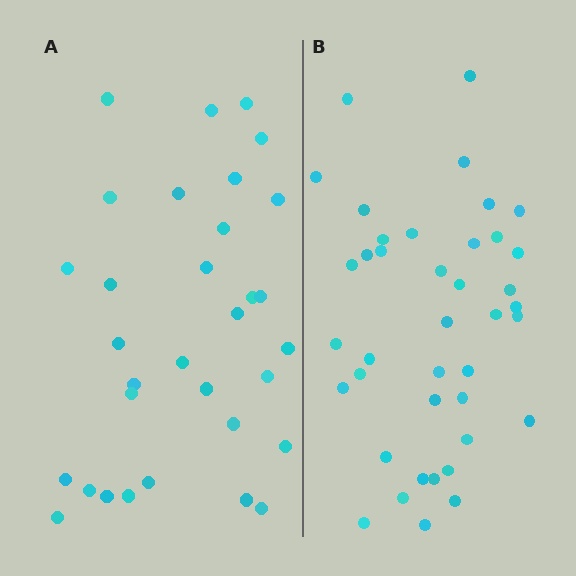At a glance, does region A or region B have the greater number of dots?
Region B (the right region) has more dots.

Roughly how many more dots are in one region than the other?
Region B has roughly 8 or so more dots than region A.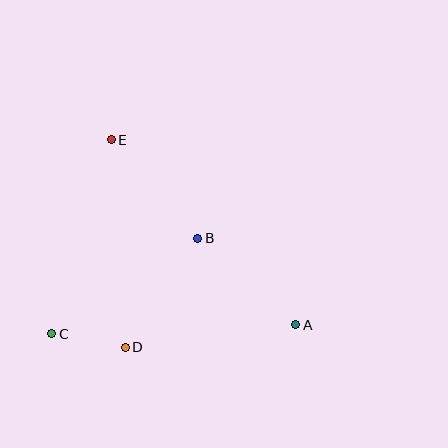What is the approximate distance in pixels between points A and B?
The distance between A and B is approximately 131 pixels.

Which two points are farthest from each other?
Points A and E are farthest from each other.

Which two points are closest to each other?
Points C and D are closest to each other.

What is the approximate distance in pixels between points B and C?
The distance between B and C is approximately 175 pixels.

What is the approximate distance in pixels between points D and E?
The distance between D and E is approximately 208 pixels.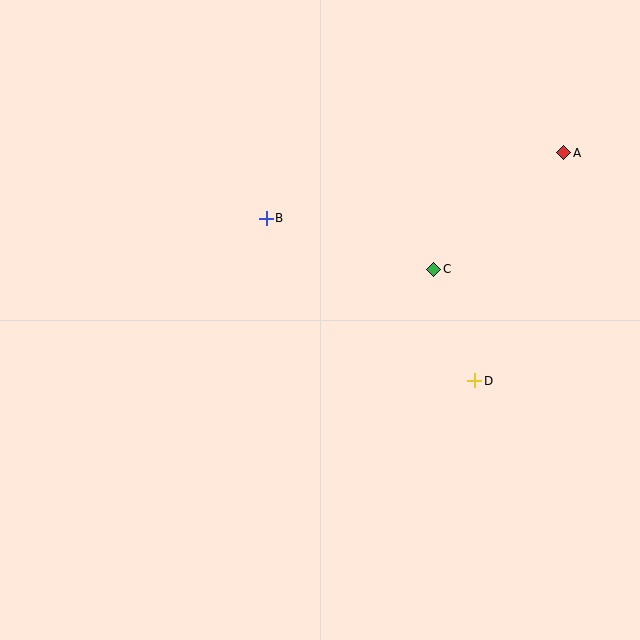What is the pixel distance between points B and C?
The distance between B and C is 175 pixels.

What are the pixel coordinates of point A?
Point A is at (564, 153).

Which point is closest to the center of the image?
Point B at (266, 218) is closest to the center.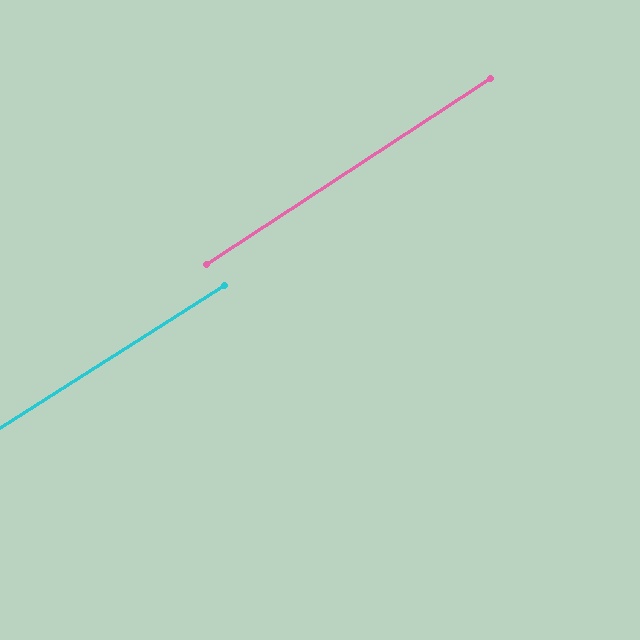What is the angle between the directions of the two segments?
Approximately 1 degree.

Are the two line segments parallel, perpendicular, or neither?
Parallel — their directions differ by only 0.7°.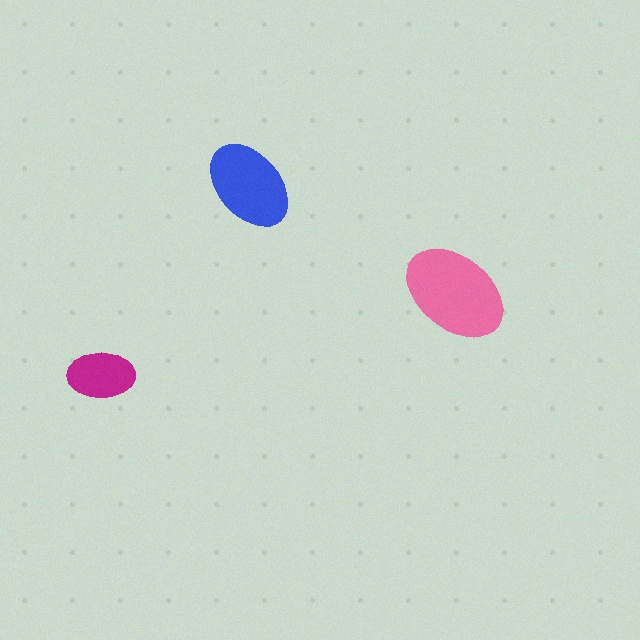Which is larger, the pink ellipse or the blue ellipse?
The pink one.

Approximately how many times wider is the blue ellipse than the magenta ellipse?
About 1.5 times wider.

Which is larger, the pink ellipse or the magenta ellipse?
The pink one.